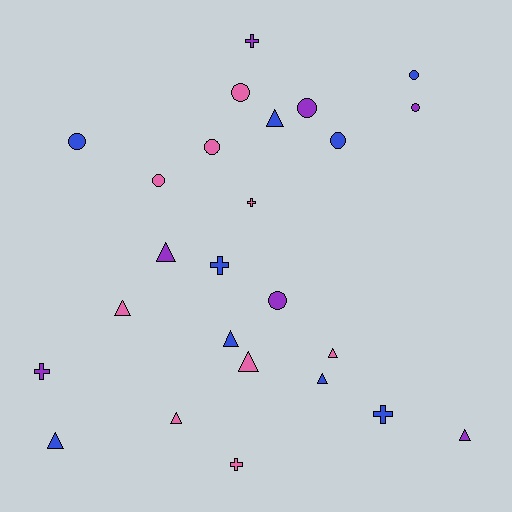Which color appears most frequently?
Pink, with 9 objects.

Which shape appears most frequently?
Triangle, with 10 objects.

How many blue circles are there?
There are 3 blue circles.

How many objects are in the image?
There are 25 objects.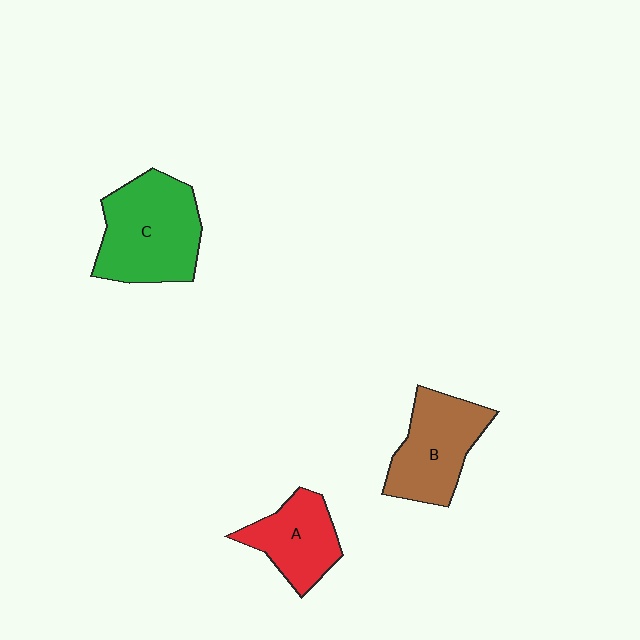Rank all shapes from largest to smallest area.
From largest to smallest: C (green), B (brown), A (red).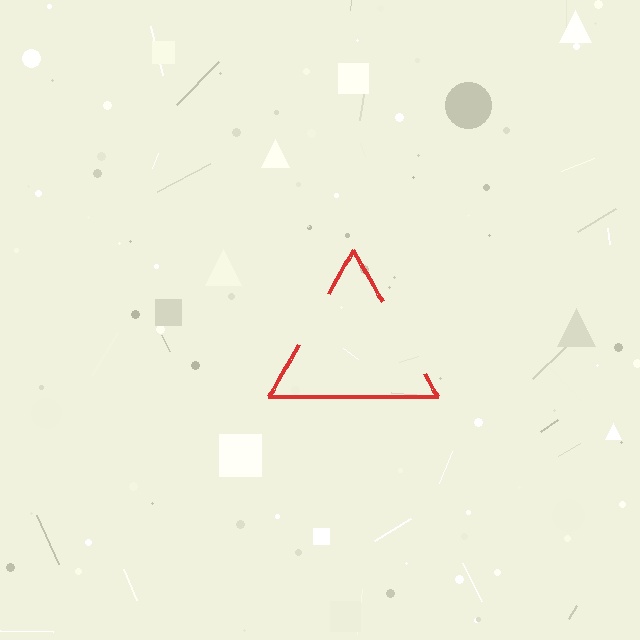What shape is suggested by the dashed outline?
The dashed outline suggests a triangle.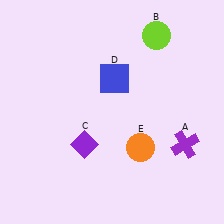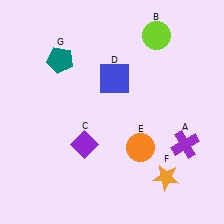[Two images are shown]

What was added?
An orange star (F), a teal pentagon (G) were added in Image 2.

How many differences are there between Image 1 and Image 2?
There are 2 differences between the two images.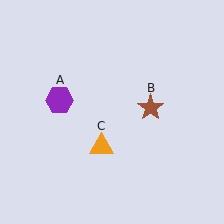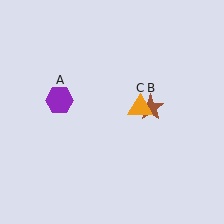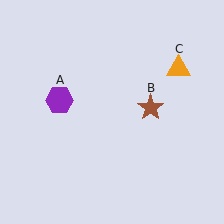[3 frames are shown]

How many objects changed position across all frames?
1 object changed position: orange triangle (object C).